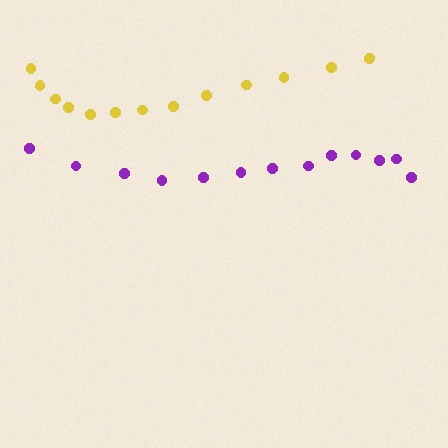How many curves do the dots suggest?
There are 2 distinct paths.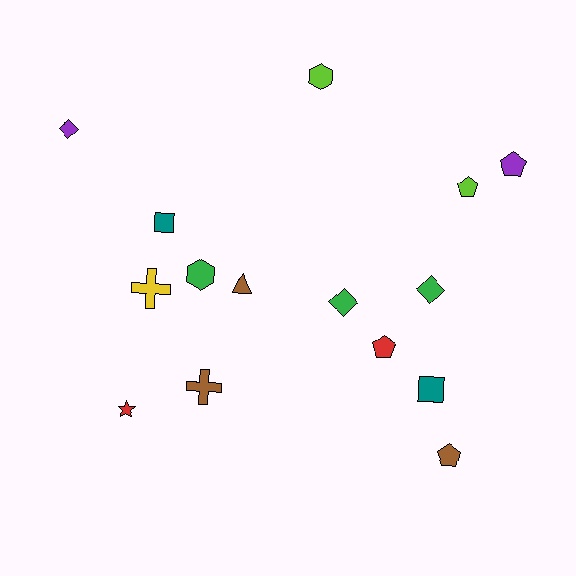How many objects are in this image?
There are 15 objects.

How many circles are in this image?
There are no circles.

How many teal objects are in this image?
There are 2 teal objects.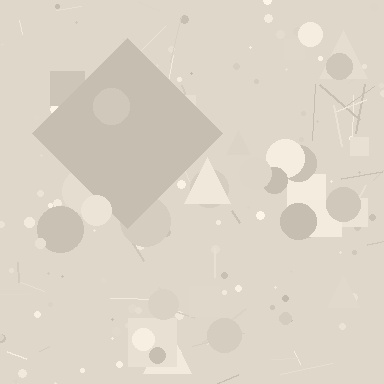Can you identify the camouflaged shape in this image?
The camouflaged shape is a diamond.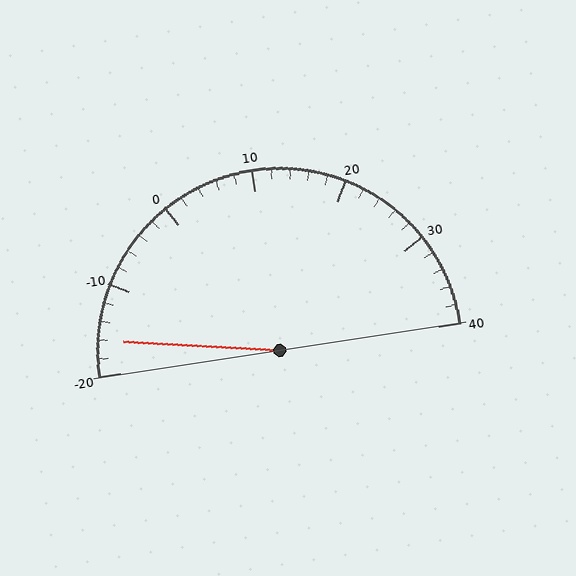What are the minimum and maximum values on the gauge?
The gauge ranges from -20 to 40.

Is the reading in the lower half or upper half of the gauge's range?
The reading is in the lower half of the range (-20 to 40).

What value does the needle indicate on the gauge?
The needle indicates approximately -16.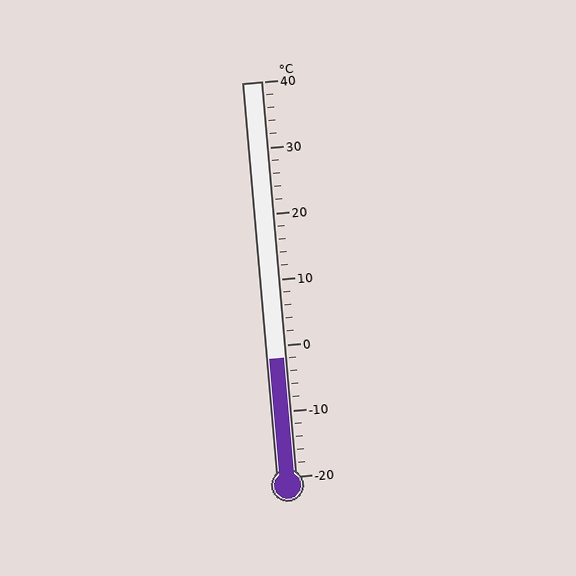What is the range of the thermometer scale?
The thermometer scale ranges from -20°C to 40°C.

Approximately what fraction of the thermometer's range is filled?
The thermometer is filled to approximately 30% of its range.